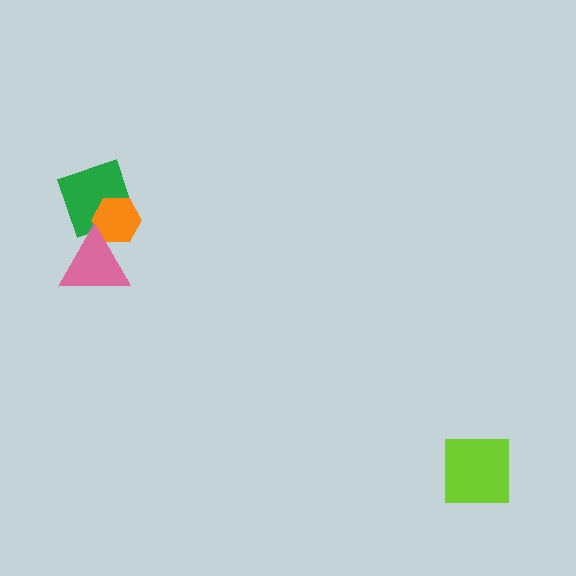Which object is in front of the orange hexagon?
The pink triangle is in front of the orange hexagon.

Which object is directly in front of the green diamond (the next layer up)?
The orange hexagon is directly in front of the green diamond.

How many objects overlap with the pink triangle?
2 objects overlap with the pink triangle.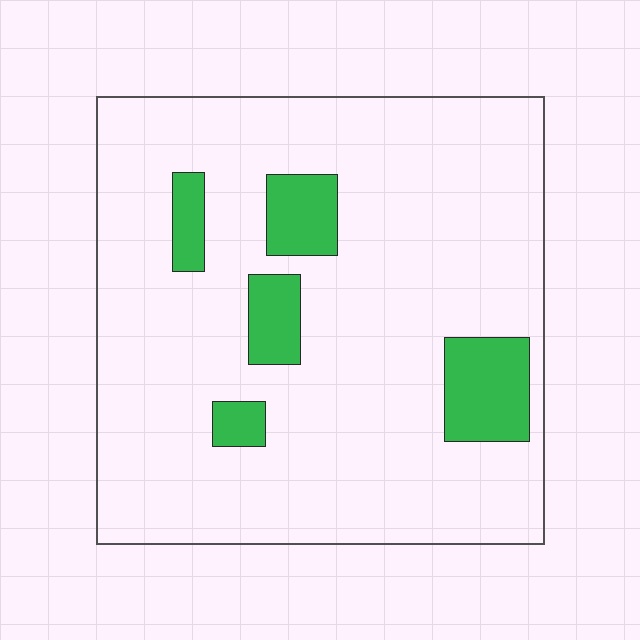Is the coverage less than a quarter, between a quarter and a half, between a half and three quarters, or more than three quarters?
Less than a quarter.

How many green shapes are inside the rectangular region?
5.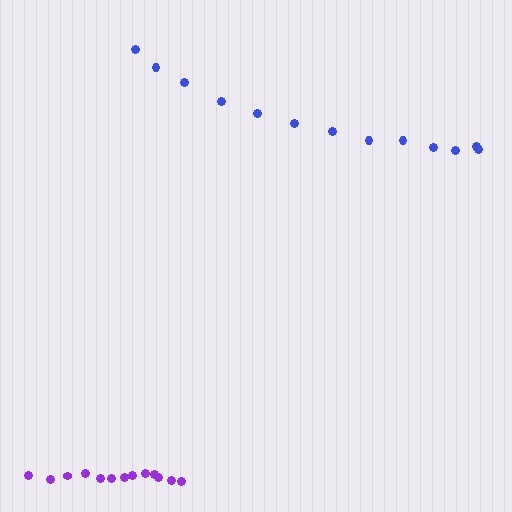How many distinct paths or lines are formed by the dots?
There are 2 distinct paths.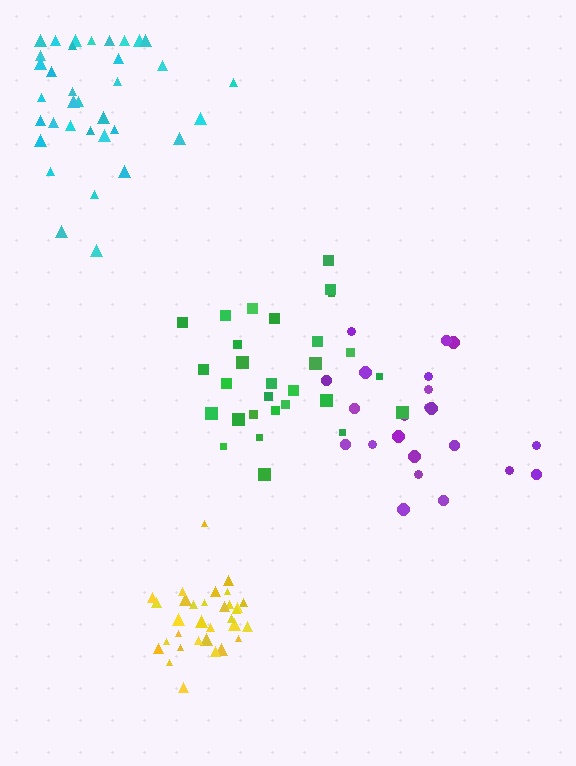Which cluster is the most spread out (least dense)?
Purple.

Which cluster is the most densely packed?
Yellow.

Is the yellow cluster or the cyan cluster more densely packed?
Yellow.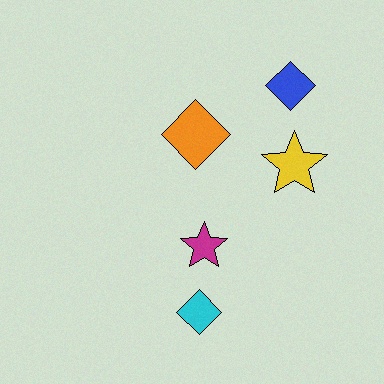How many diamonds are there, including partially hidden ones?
There are 3 diamonds.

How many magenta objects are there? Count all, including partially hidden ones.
There is 1 magenta object.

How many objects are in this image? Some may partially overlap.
There are 5 objects.